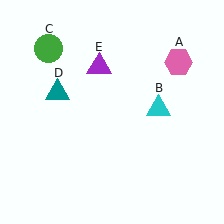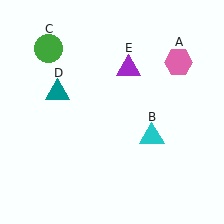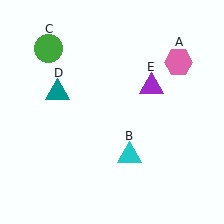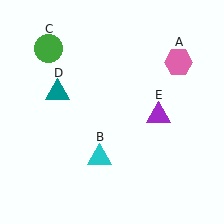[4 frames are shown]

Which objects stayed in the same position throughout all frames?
Pink hexagon (object A) and green circle (object C) and teal triangle (object D) remained stationary.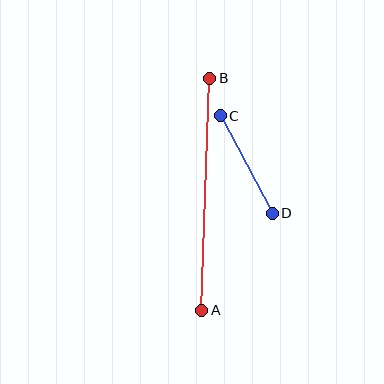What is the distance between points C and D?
The distance is approximately 111 pixels.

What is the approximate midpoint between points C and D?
The midpoint is at approximately (246, 164) pixels.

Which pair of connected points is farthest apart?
Points A and B are farthest apart.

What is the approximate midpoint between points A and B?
The midpoint is at approximately (206, 194) pixels.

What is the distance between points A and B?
The distance is approximately 232 pixels.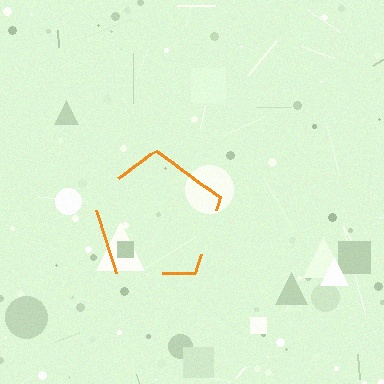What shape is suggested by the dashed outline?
The dashed outline suggests a pentagon.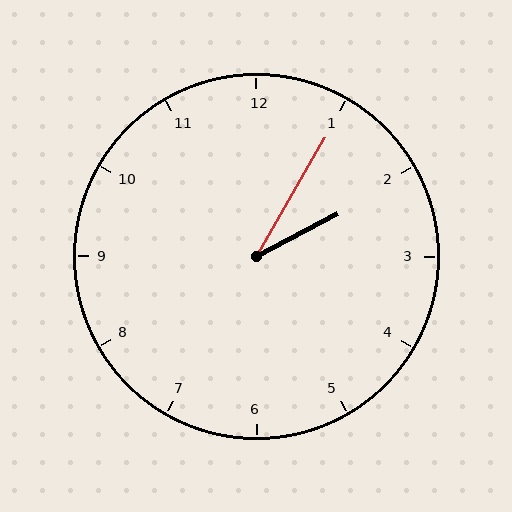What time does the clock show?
2:05.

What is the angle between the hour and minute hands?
Approximately 32 degrees.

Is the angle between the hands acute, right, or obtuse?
It is acute.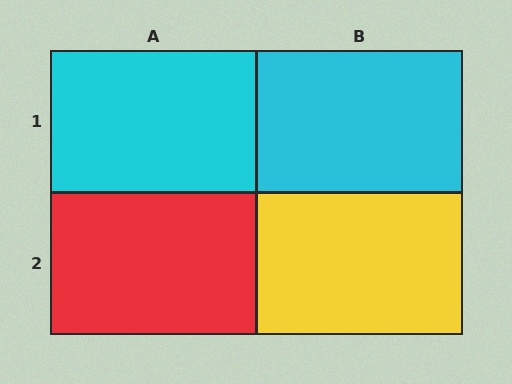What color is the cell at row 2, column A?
Red.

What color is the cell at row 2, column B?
Yellow.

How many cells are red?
1 cell is red.